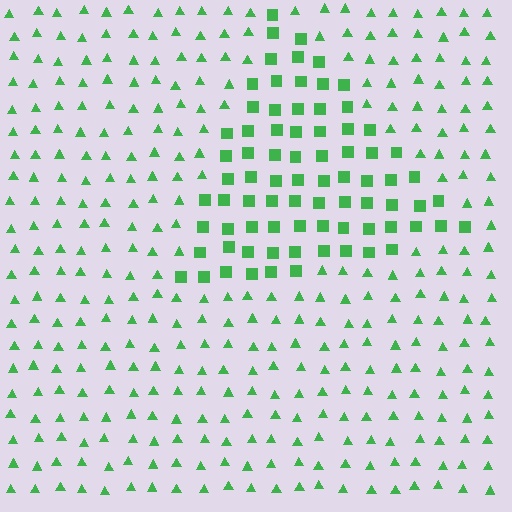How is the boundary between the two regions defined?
The boundary is defined by a change in element shape: squares inside vs. triangles outside. All elements share the same color and spacing.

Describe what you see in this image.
The image is filled with small green elements arranged in a uniform grid. A triangle-shaped region contains squares, while the surrounding area contains triangles. The boundary is defined purely by the change in element shape.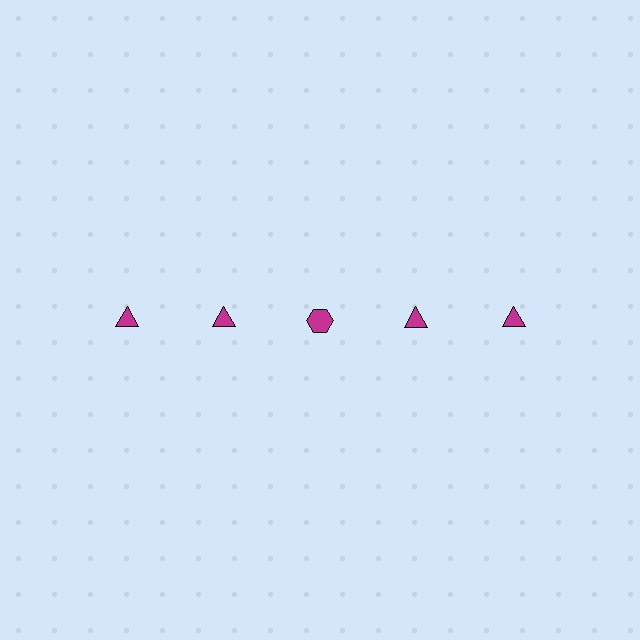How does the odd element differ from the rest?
It has a different shape: hexagon instead of triangle.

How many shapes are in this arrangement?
There are 5 shapes arranged in a grid pattern.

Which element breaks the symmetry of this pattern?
The magenta hexagon in the top row, center column breaks the symmetry. All other shapes are magenta triangles.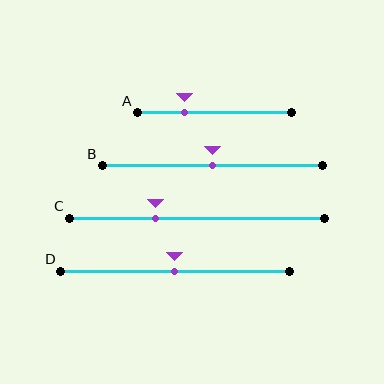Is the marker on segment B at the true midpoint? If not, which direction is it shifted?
Yes, the marker on segment B is at the true midpoint.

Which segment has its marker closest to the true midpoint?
Segment B has its marker closest to the true midpoint.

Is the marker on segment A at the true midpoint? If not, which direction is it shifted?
No, the marker on segment A is shifted to the left by about 19% of the segment length.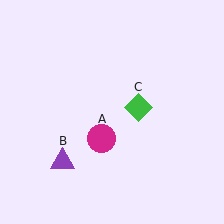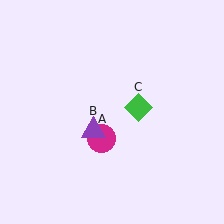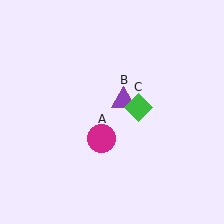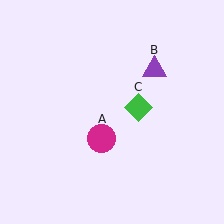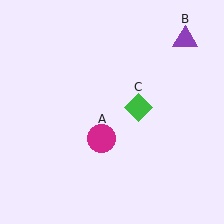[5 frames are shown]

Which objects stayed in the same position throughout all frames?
Magenta circle (object A) and green diamond (object C) remained stationary.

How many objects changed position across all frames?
1 object changed position: purple triangle (object B).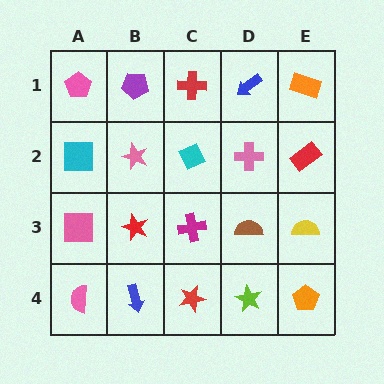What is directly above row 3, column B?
A pink star.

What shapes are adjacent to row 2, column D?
A blue arrow (row 1, column D), a brown semicircle (row 3, column D), a cyan diamond (row 2, column C), a red rectangle (row 2, column E).